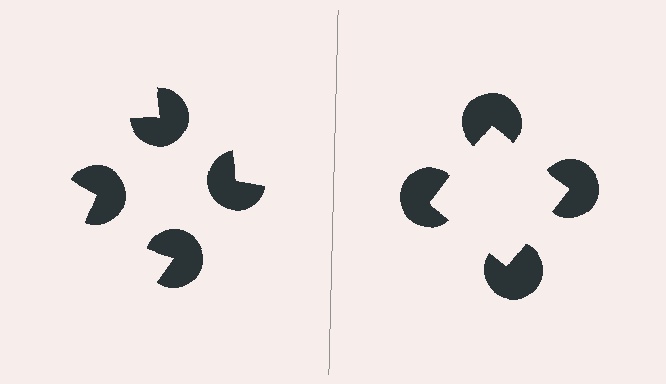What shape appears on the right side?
An illusory square.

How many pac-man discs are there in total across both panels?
8 — 4 on each side.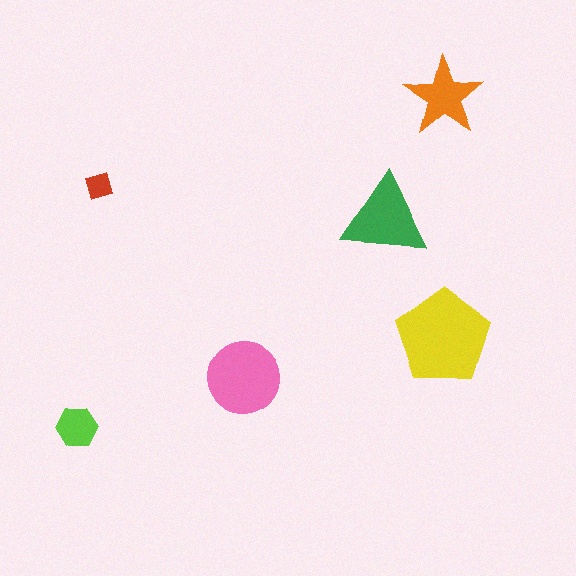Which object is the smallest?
The red diamond.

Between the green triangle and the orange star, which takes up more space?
The green triangle.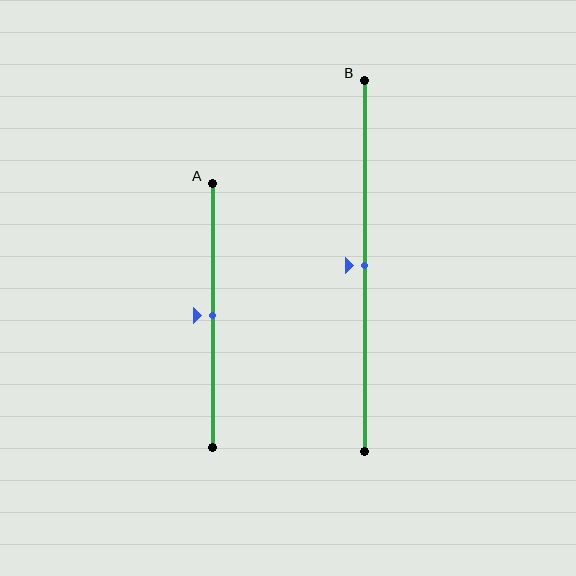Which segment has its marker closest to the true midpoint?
Segment A has its marker closest to the true midpoint.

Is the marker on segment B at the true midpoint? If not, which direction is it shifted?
Yes, the marker on segment B is at the true midpoint.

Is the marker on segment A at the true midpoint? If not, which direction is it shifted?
Yes, the marker on segment A is at the true midpoint.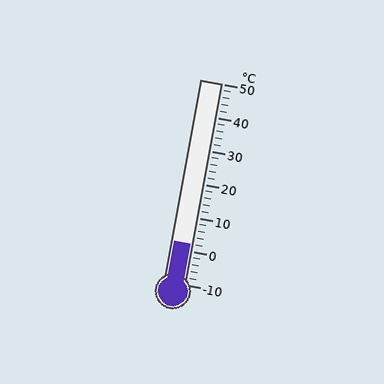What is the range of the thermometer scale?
The thermometer scale ranges from -10°C to 50°C.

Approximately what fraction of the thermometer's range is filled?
The thermometer is filled to approximately 20% of its range.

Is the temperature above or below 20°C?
The temperature is below 20°C.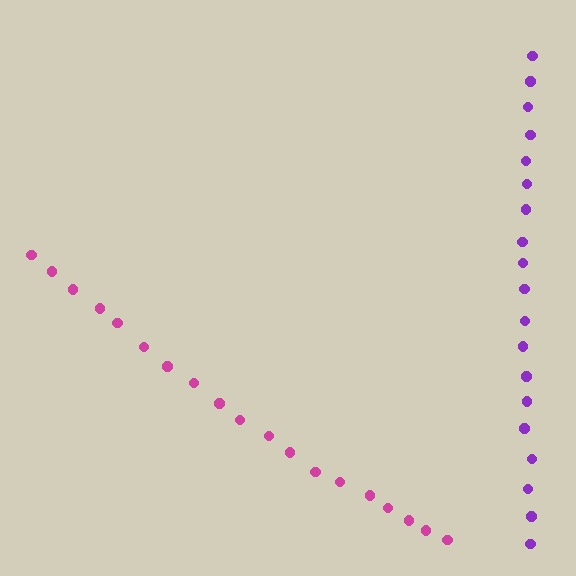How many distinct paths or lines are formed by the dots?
There are 2 distinct paths.